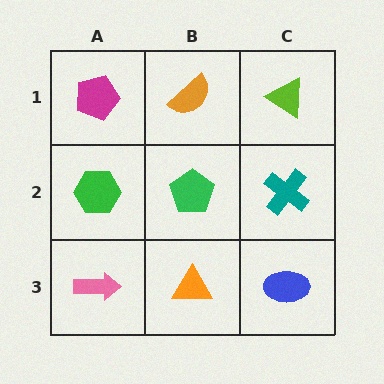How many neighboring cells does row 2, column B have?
4.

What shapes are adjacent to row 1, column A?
A green hexagon (row 2, column A), an orange semicircle (row 1, column B).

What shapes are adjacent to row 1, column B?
A green pentagon (row 2, column B), a magenta pentagon (row 1, column A), a lime triangle (row 1, column C).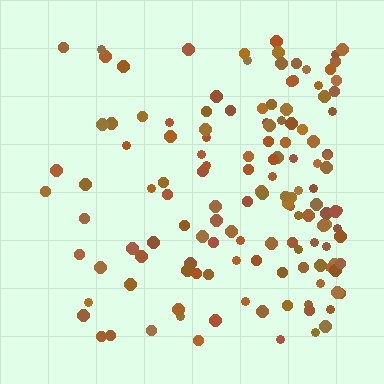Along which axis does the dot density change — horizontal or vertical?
Horizontal.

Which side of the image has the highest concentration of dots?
The right.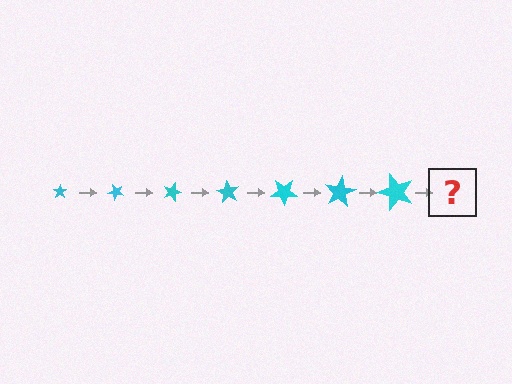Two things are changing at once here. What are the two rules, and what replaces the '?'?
The two rules are that the star grows larger each step and it rotates 45 degrees each step. The '?' should be a star, larger than the previous one and rotated 315 degrees from the start.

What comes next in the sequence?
The next element should be a star, larger than the previous one and rotated 315 degrees from the start.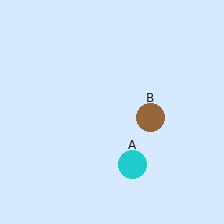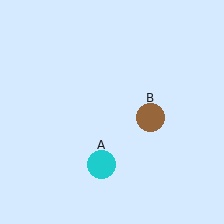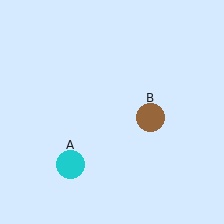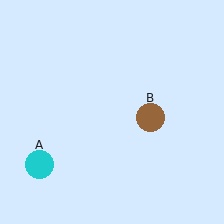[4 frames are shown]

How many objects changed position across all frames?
1 object changed position: cyan circle (object A).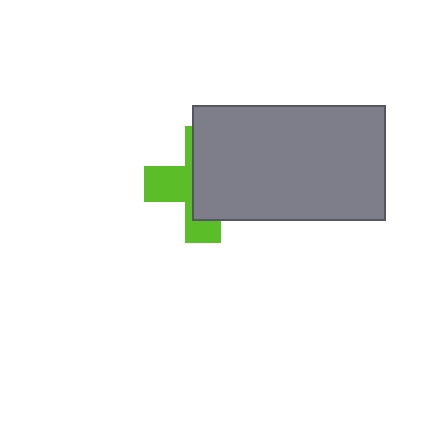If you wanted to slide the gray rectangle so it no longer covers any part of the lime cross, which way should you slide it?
Slide it right — that is the most direct way to separate the two shapes.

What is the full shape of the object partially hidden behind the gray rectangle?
The partially hidden object is a lime cross.